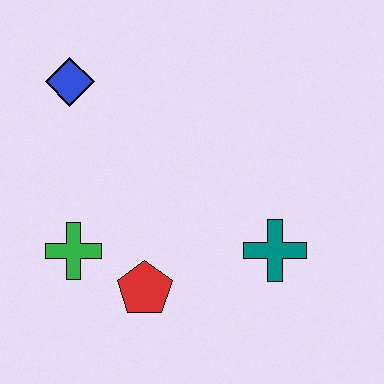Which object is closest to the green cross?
The red pentagon is closest to the green cross.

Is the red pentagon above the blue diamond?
No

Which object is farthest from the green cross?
The teal cross is farthest from the green cross.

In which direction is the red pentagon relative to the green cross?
The red pentagon is to the right of the green cross.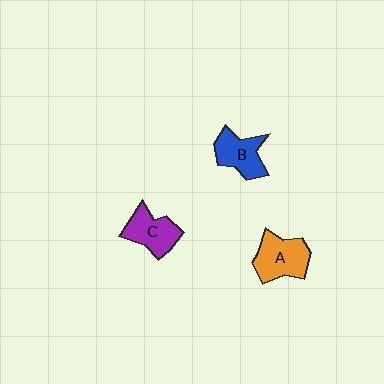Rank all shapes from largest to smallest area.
From largest to smallest: A (orange), C (purple), B (blue).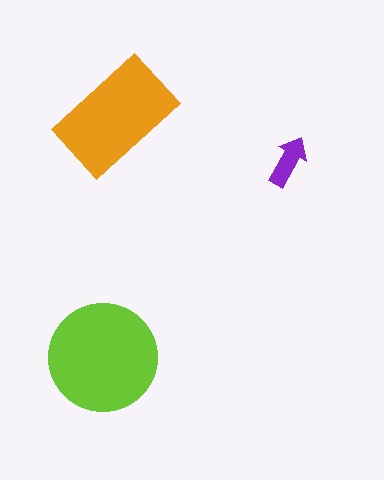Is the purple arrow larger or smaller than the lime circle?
Smaller.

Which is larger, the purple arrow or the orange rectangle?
The orange rectangle.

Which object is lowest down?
The lime circle is bottommost.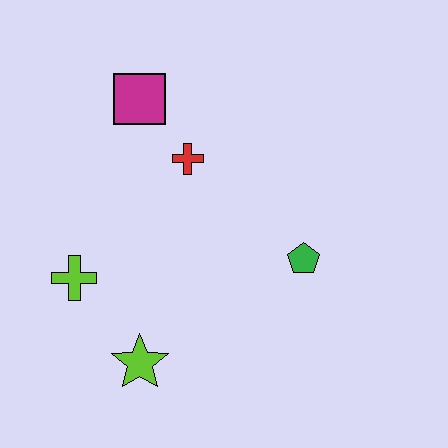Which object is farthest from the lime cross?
The green pentagon is farthest from the lime cross.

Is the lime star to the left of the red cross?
Yes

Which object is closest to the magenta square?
The red cross is closest to the magenta square.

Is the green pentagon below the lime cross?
No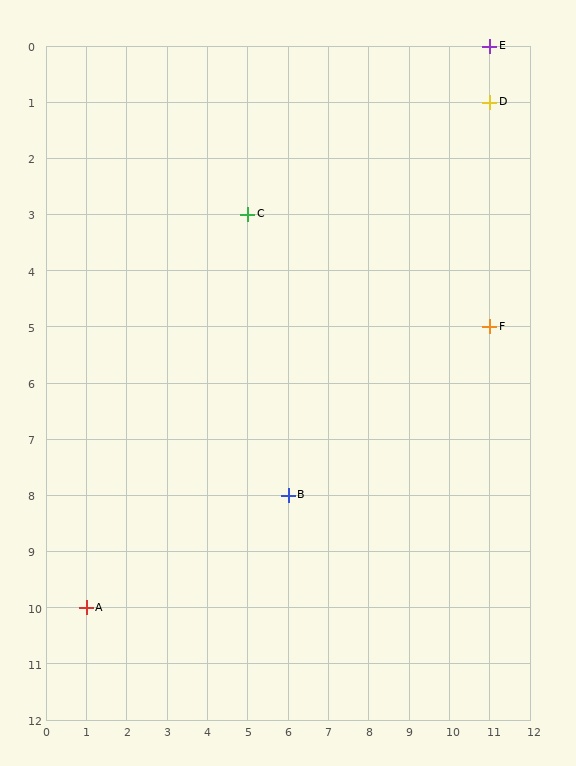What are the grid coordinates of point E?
Point E is at grid coordinates (11, 0).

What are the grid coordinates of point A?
Point A is at grid coordinates (1, 10).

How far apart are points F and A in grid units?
Points F and A are 10 columns and 5 rows apart (about 11.2 grid units diagonally).